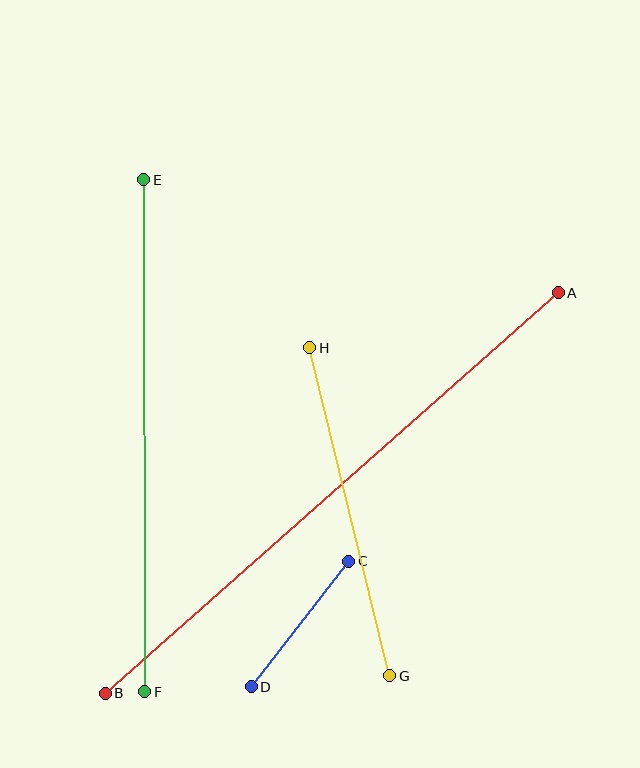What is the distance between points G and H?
The distance is approximately 338 pixels.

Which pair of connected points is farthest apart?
Points A and B are farthest apart.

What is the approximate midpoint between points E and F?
The midpoint is at approximately (144, 436) pixels.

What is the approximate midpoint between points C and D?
The midpoint is at approximately (300, 624) pixels.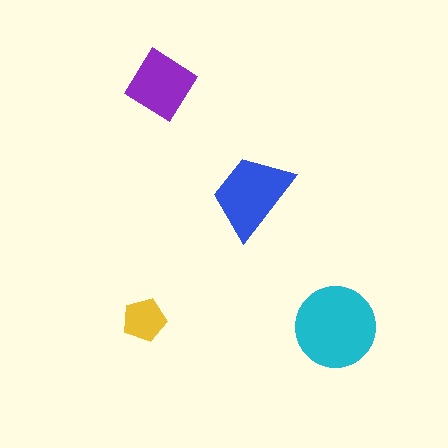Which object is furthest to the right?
The cyan circle is rightmost.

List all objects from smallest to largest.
The yellow pentagon, the purple diamond, the blue trapezoid, the cyan circle.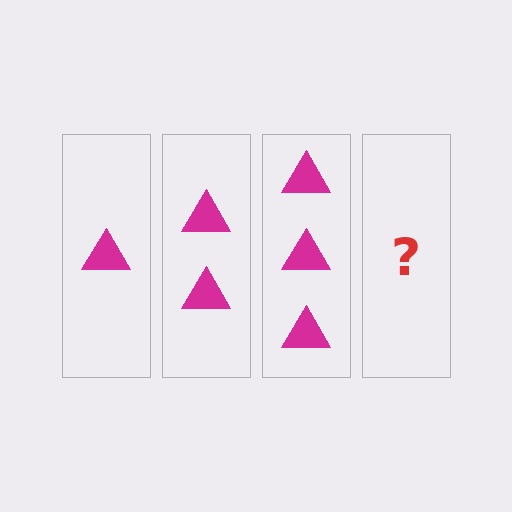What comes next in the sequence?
The next element should be 4 triangles.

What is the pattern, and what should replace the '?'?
The pattern is that each step adds one more triangle. The '?' should be 4 triangles.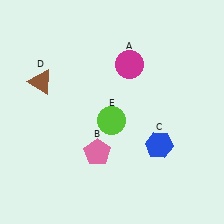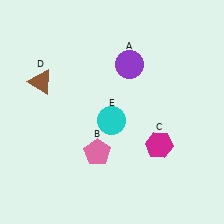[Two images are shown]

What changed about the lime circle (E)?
In Image 1, E is lime. In Image 2, it changed to cyan.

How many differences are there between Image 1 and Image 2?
There are 3 differences between the two images.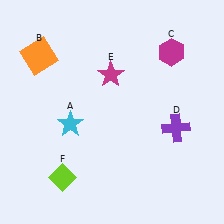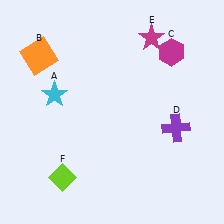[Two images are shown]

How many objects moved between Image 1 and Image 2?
2 objects moved between the two images.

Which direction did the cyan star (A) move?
The cyan star (A) moved up.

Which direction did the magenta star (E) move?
The magenta star (E) moved right.